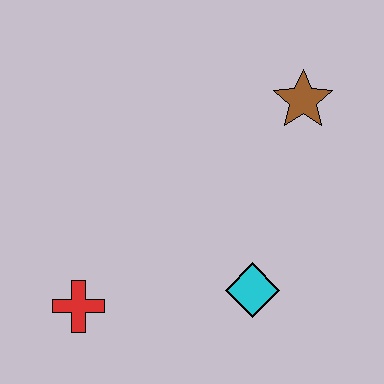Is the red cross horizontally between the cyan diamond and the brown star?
No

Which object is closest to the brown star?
The cyan diamond is closest to the brown star.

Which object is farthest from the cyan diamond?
The brown star is farthest from the cyan diamond.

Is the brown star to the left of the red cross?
No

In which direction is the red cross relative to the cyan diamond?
The red cross is to the left of the cyan diamond.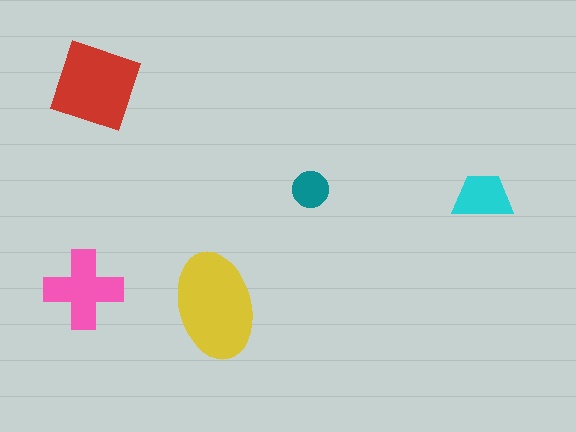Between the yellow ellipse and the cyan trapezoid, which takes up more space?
The yellow ellipse.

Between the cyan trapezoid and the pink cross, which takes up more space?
The pink cross.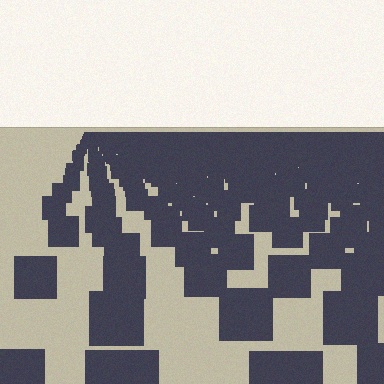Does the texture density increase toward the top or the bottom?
Density increases toward the top.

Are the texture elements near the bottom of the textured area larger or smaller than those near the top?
Larger. Near the bottom, elements are closer to the viewer and appear at a bigger on-screen size.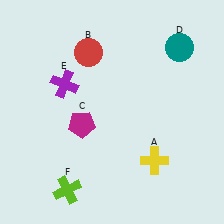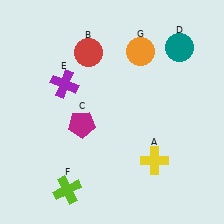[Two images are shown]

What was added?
An orange circle (G) was added in Image 2.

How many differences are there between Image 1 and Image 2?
There is 1 difference between the two images.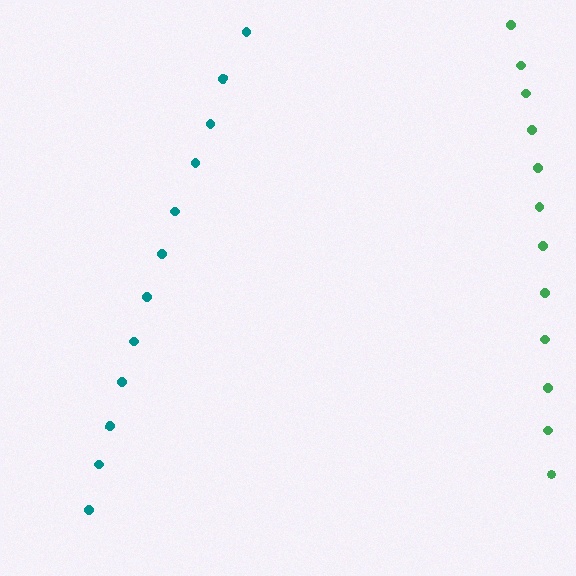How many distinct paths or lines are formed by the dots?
There are 2 distinct paths.